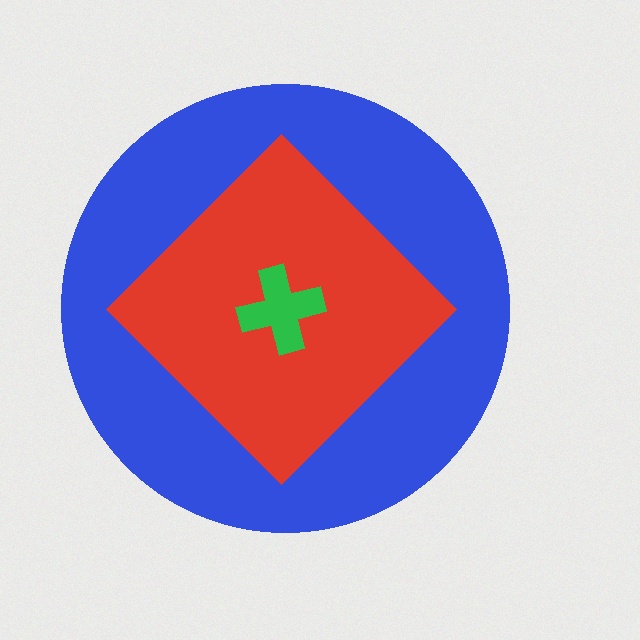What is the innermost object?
The green cross.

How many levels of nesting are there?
3.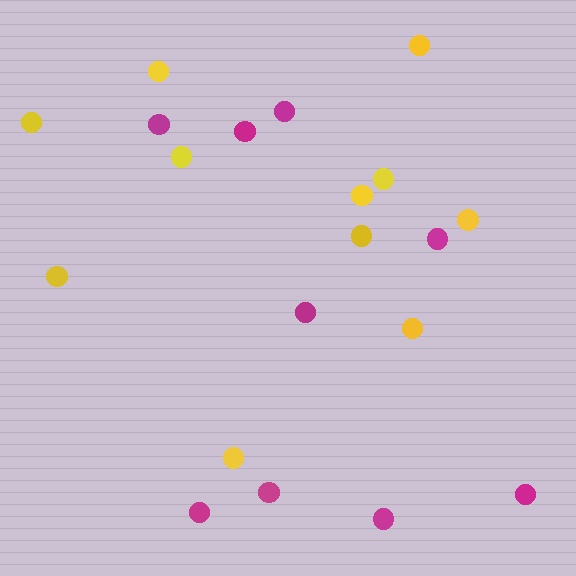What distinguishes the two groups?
There are 2 groups: one group of magenta circles (9) and one group of yellow circles (11).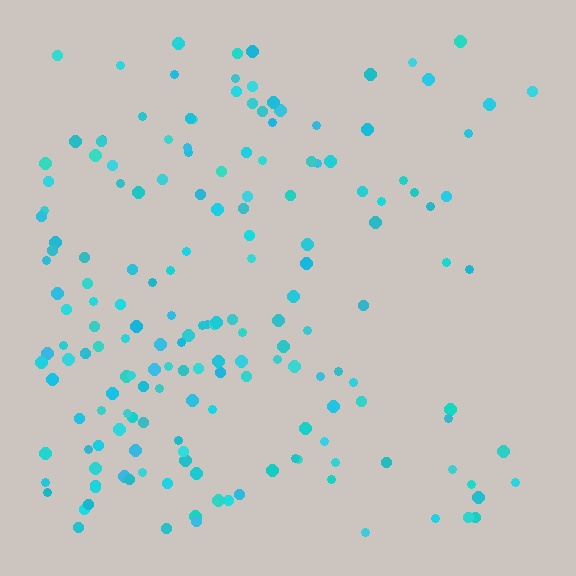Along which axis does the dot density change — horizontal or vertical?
Horizontal.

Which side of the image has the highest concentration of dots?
The left.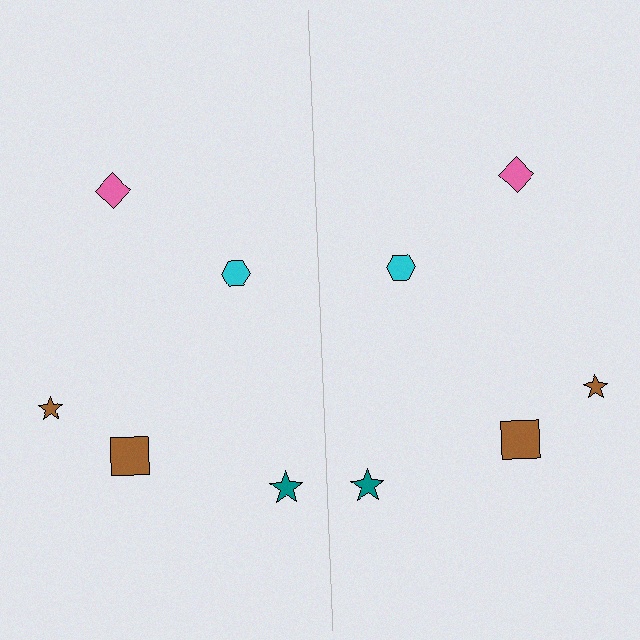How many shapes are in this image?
There are 10 shapes in this image.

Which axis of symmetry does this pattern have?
The pattern has a vertical axis of symmetry running through the center of the image.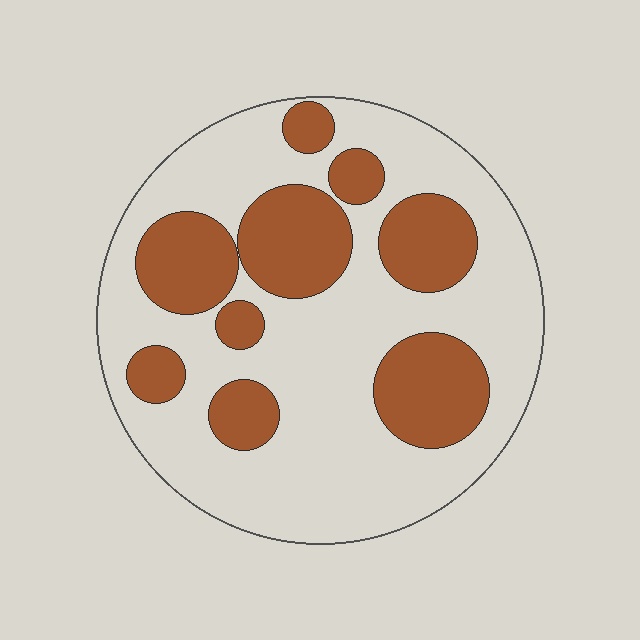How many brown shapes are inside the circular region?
9.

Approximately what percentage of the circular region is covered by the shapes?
Approximately 30%.